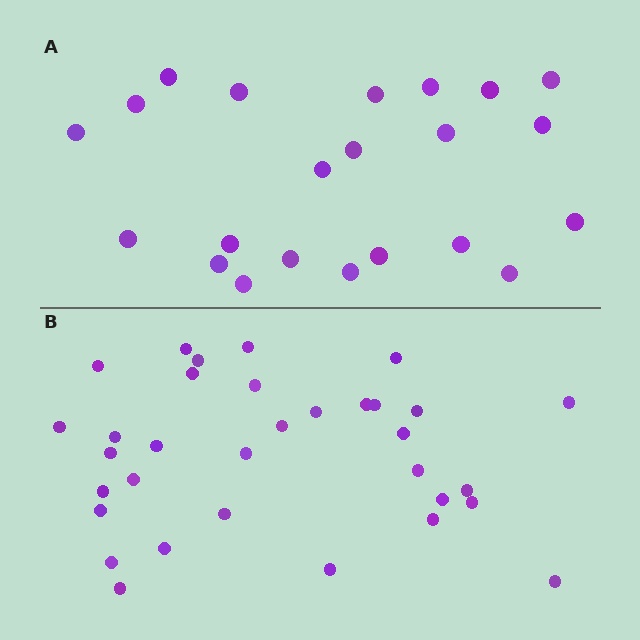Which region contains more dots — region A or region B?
Region B (the bottom region) has more dots.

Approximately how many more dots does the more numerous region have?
Region B has roughly 12 or so more dots than region A.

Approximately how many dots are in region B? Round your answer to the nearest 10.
About 30 dots. (The exact count is 33, which rounds to 30.)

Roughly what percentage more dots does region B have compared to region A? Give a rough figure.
About 50% more.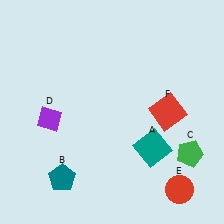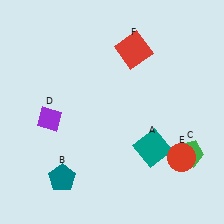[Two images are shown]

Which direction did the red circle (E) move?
The red circle (E) moved up.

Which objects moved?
The objects that moved are: the red circle (E), the red square (F).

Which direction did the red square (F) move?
The red square (F) moved up.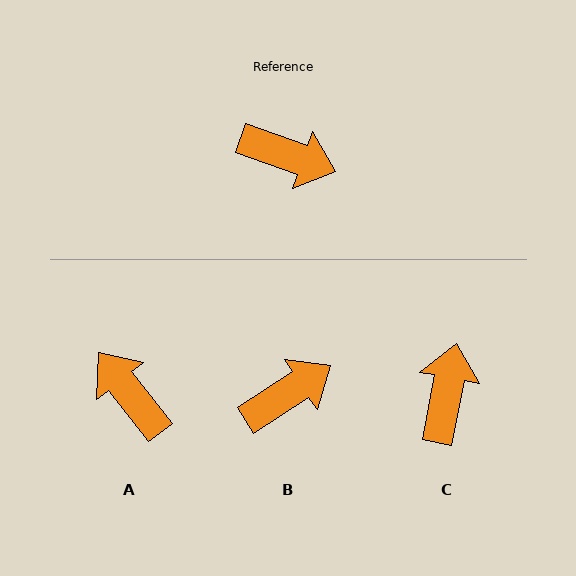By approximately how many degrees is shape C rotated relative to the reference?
Approximately 99 degrees counter-clockwise.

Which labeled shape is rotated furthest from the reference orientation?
A, about 148 degrees away.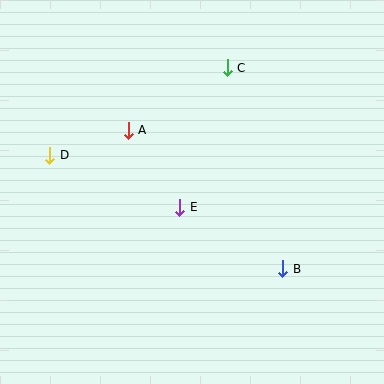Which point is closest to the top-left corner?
Point D is closest to the top-left corner.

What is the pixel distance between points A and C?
The distance between A and C is 117 pixels.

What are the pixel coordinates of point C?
Point C is at (227, 68).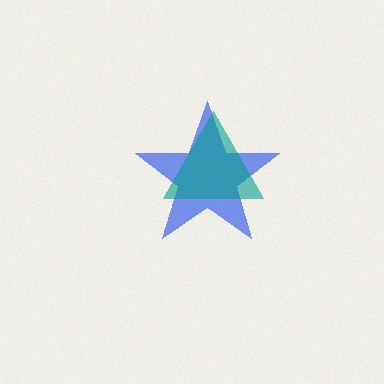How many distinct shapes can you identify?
There are 2 distinct shapes: a blue star, a teal triangle.